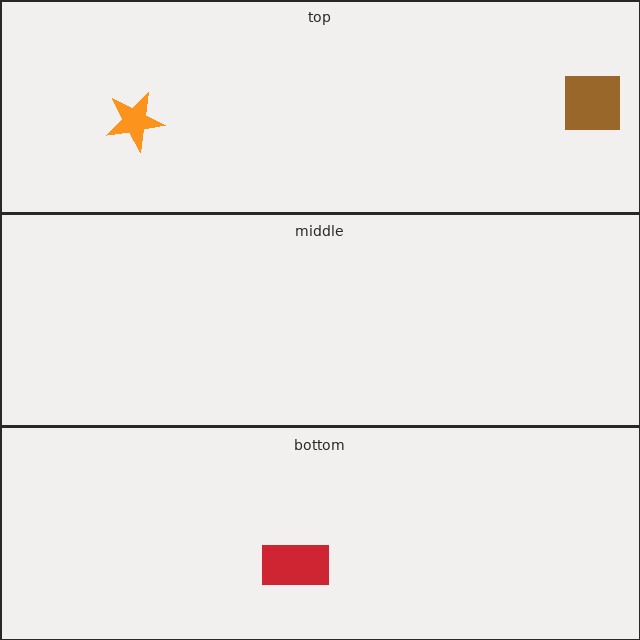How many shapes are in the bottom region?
1.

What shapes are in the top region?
The orange star, the brown square.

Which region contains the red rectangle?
The bottom region.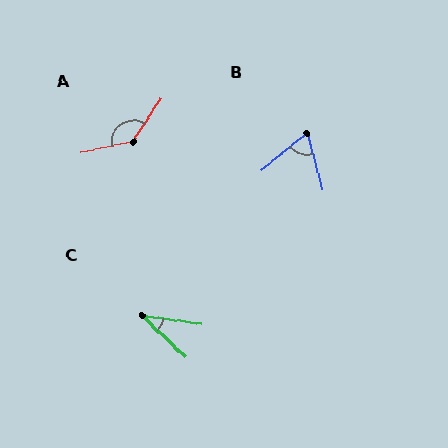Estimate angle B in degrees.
Approximately 66 degrees.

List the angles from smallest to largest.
C (35°), B (66°), A (135°).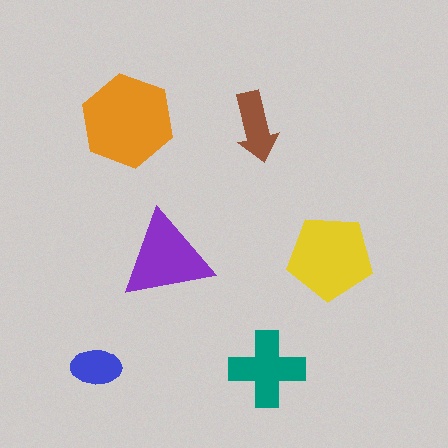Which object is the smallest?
The blue ellipse.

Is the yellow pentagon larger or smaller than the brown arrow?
Larger.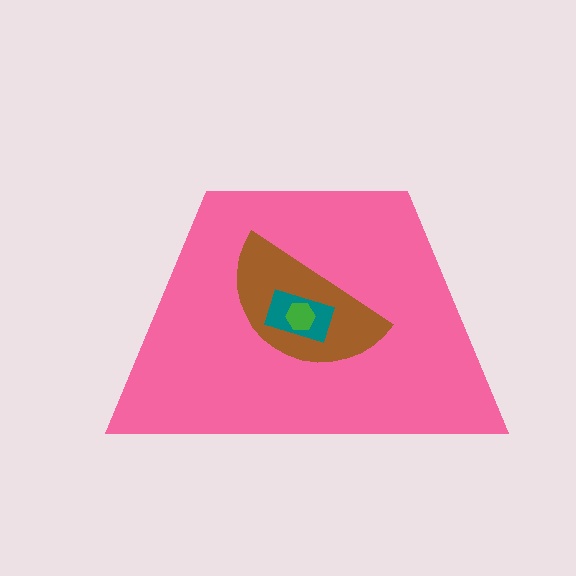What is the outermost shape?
The pink trapezoid.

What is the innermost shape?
The green hexagon.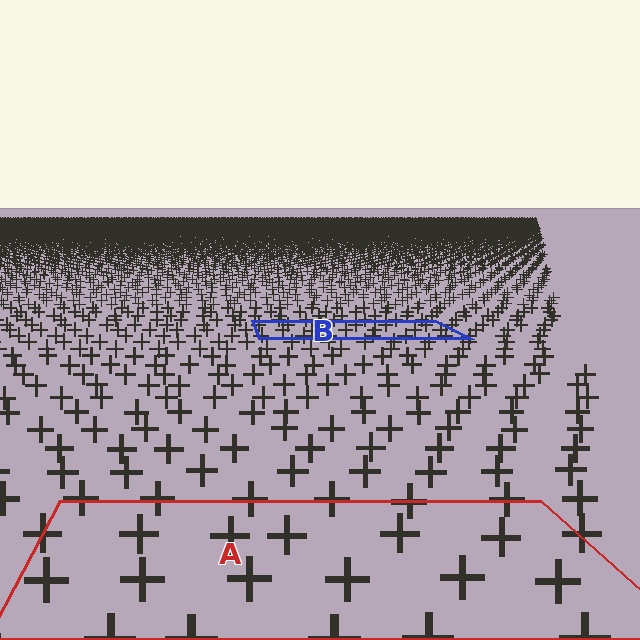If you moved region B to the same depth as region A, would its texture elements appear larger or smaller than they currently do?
They would appear larger. At a closer depth, the same texture elements are projected at a bigger on-screen size.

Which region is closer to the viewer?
Region A is closer. The texture elements there are larger and more spread out.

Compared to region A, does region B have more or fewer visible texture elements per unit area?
Region B has more texture elements per unit area — they are packed more densely because it is farther away.